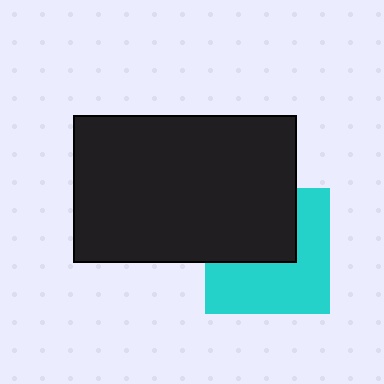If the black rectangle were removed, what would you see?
You would see the complete cyan square.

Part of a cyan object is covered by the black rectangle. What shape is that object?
It is a square.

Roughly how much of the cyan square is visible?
About half of it is visible (roughly 55%).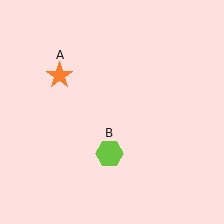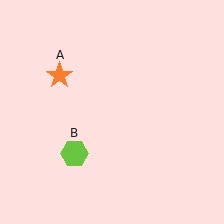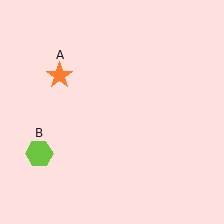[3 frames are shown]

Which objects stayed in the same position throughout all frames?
Orange star (object A) remained stationary.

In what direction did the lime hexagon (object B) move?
The lime hexagon (object B) moved left.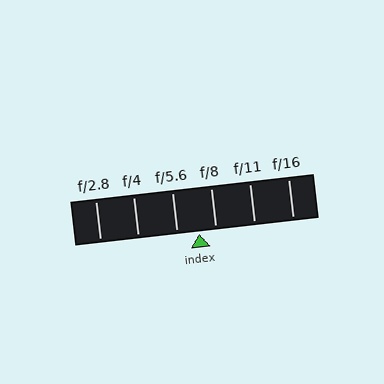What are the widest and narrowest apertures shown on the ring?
The widest aperture shown is f/2.8 and the narrowest is f/16.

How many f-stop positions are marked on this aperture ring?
There are 6 f-stop positions marked.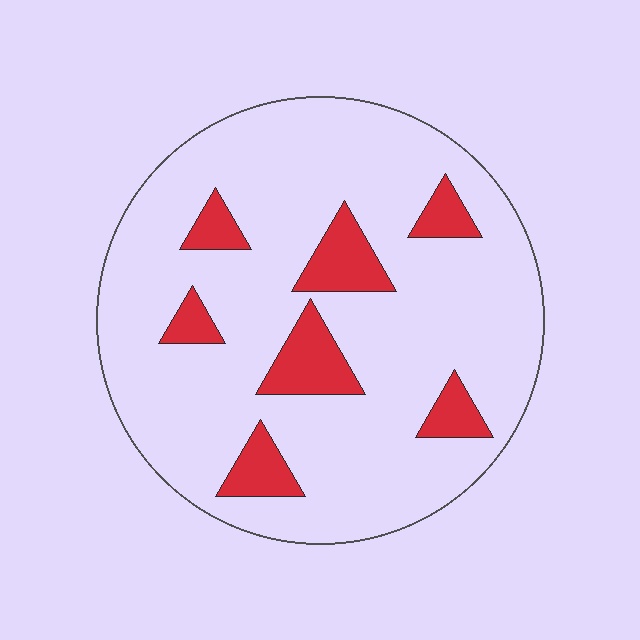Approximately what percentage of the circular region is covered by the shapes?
Approximately 15%.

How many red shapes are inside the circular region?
7.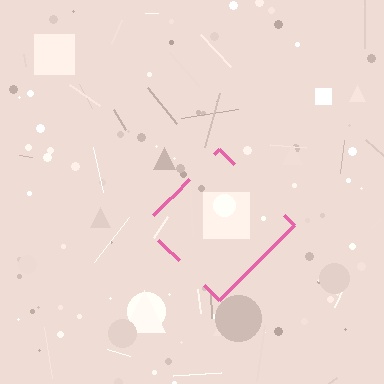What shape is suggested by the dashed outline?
The dashed outline suggests a diamond.